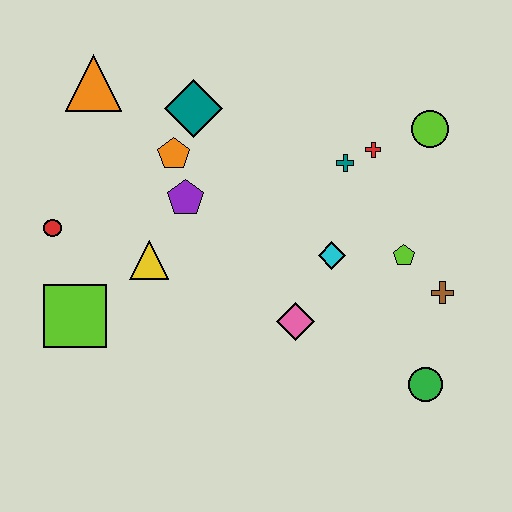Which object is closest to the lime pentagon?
The brown cross is closest to the lime pentagon.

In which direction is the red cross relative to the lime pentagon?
The red cross is above the lime pentagon.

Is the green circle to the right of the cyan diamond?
Yes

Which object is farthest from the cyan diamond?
The orange triangle is farthest from the cyan diamond.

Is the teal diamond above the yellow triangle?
Yes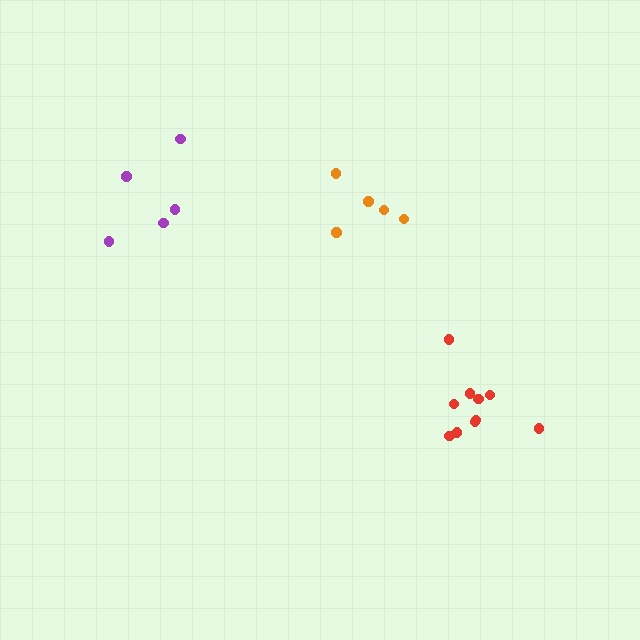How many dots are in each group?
Group 1: 5 dots, Group 2: 5 dots, Group 3: 10 dots (20 total).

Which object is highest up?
The purple cluster is topmost.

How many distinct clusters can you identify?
There are 3 distinct clusters.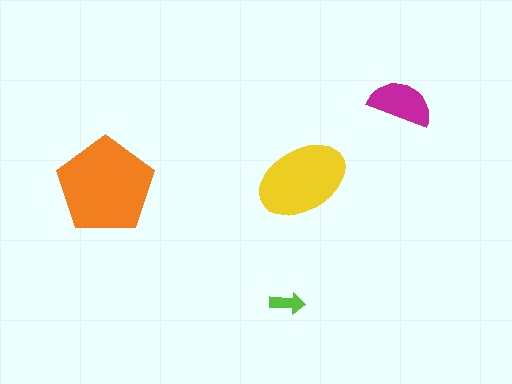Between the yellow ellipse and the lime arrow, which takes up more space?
The yellow ellipse.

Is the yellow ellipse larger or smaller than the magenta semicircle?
Larger.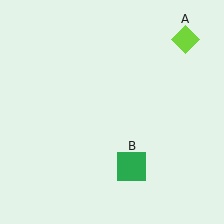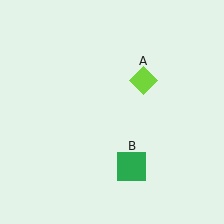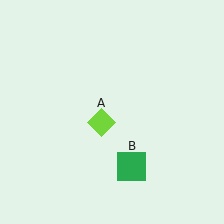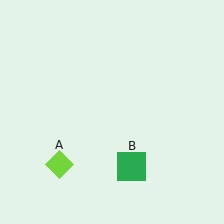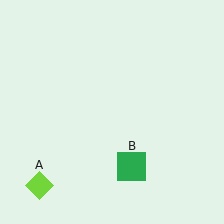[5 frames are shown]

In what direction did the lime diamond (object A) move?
The lime diamond (object A) moved down and to the left.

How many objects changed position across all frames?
1 object changed position: lime diamond (object A).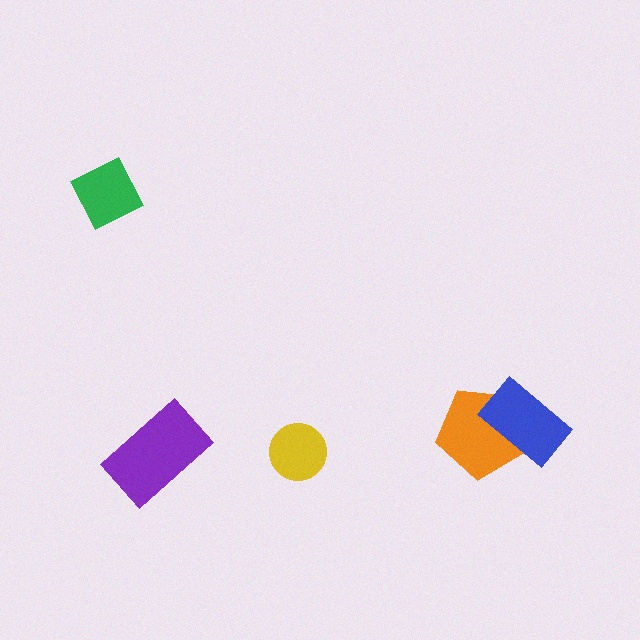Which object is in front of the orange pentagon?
The blue rectangle is in front of the orange pentagon.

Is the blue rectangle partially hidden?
No, no other shape covers it.